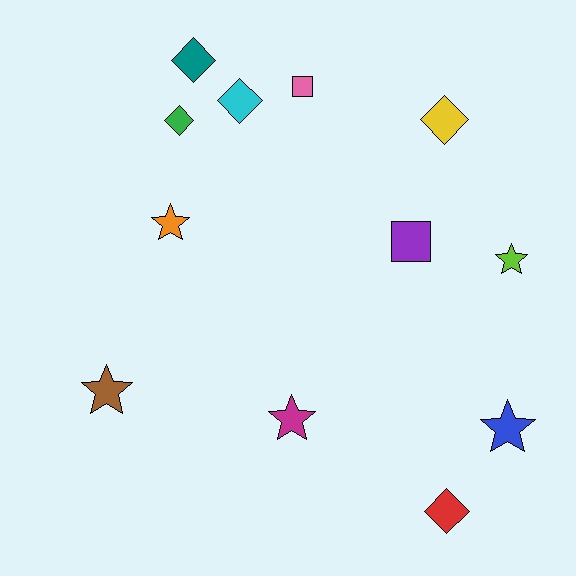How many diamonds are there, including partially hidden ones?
There are 5 diamonds.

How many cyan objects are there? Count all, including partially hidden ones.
There is 1 cyan object.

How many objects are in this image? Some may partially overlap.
There are 12 objects.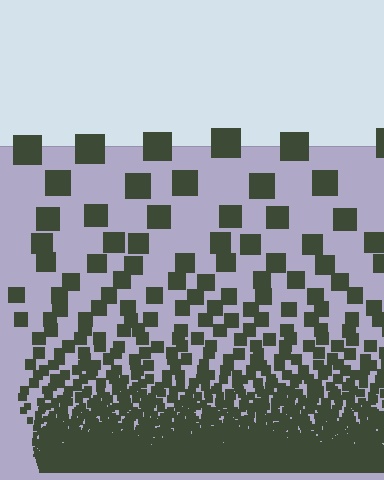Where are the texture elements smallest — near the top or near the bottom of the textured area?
Near the bottom.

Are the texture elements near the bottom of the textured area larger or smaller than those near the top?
Smaller. The gradient is inverted — elements near the bottom are smaller and denser.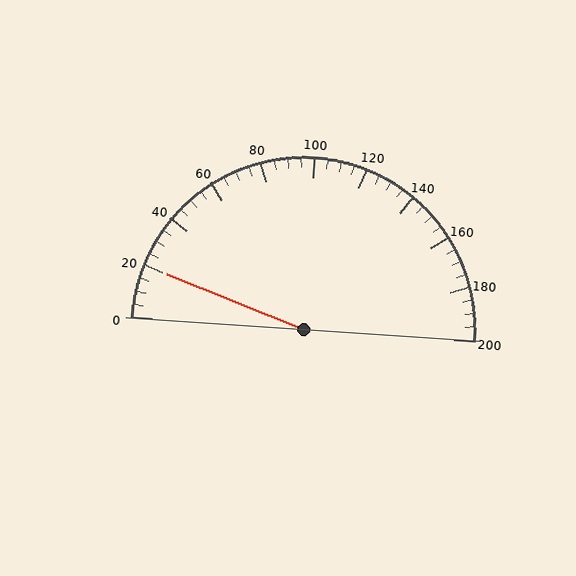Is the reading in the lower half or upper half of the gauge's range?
The reading is in the lower half of the range (0 to 200).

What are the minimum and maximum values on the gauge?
The gauge ranges from 0 to 200.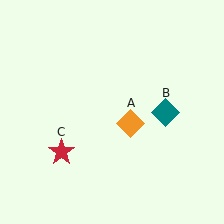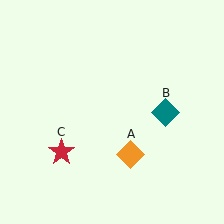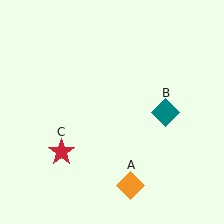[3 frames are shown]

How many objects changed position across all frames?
1 object changed position: orange diamond (object A).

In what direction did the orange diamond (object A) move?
The orange diamond (object A) moved down.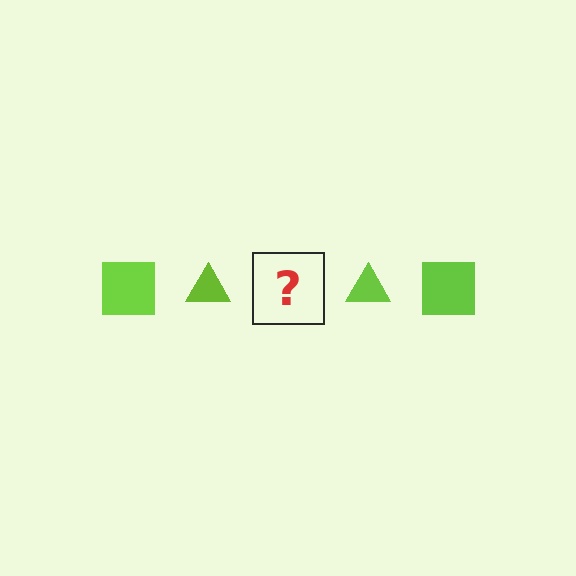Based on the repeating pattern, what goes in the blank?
The blank should be a lime square.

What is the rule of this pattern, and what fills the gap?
The rule is that the pattern cycles through square, triangle shapes in lime. The gap should be filled with a lime square.